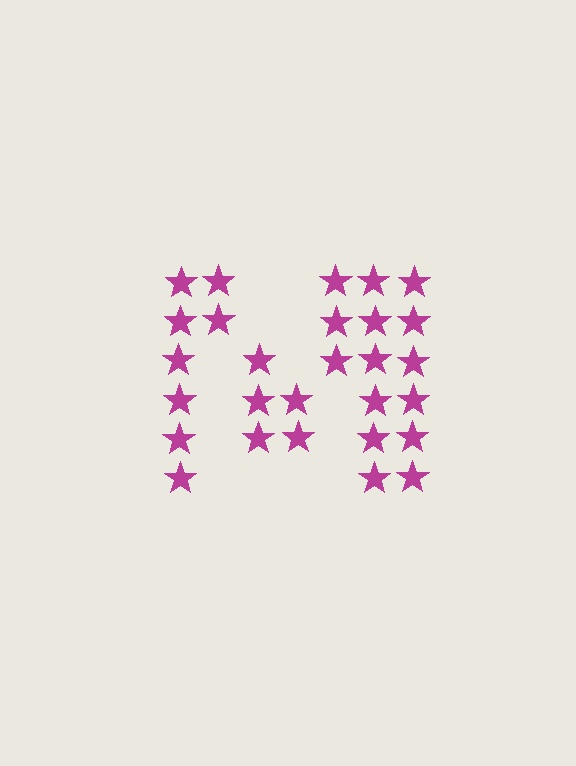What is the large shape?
The large shape is the letter M.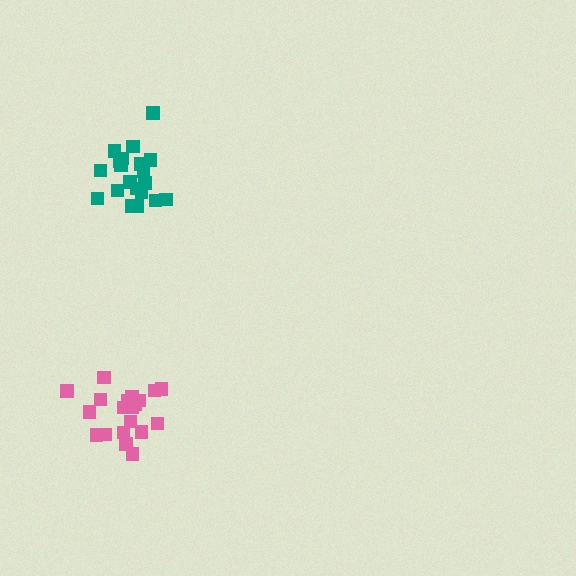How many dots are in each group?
Group 1: 20 dots, Group 2: 20 dots (40 total).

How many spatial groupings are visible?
There are 2 spatial groupings.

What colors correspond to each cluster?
The clusters are colored: teal, pink.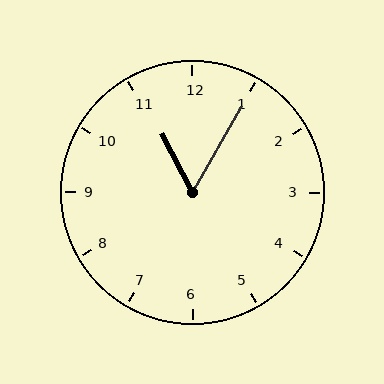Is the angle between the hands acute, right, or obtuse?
It is acute.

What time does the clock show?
11:05.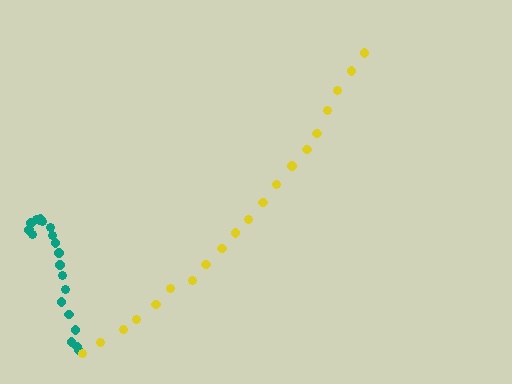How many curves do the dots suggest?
There are 2 distinct paths.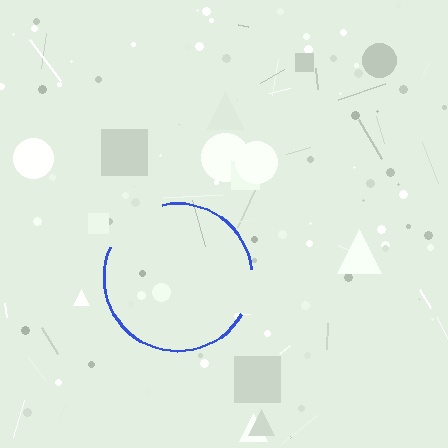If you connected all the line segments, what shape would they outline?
They would outline a circle.